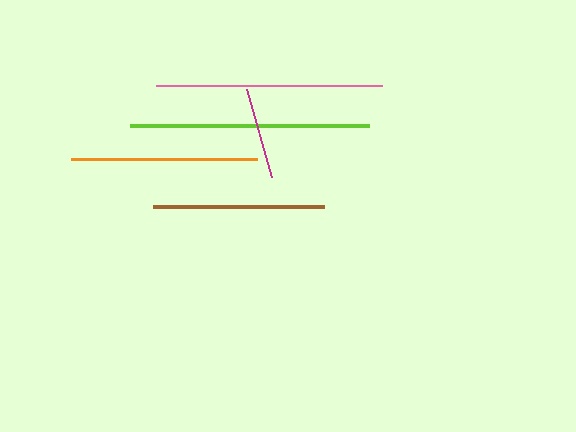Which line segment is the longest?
The lime line is the longest at approximately 239 pixels.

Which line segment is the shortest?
The magenta line is the shortest at approximately 91 pixels.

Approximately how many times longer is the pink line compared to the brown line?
The pink line is approximately 1.3 times the length of the brown line.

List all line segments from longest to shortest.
From longest to shortest: lime, pink, orange, brown, magenta.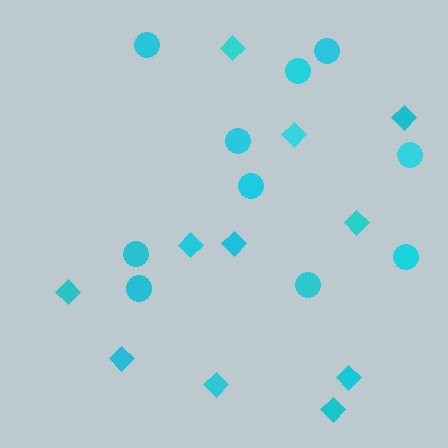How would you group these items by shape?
There are 2 groups: one group of circles (10) and one group of diamonds (11).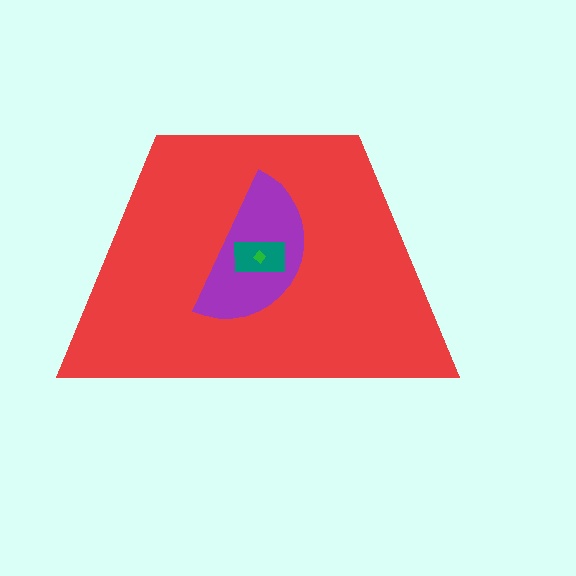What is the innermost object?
The green diamond.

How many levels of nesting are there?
4.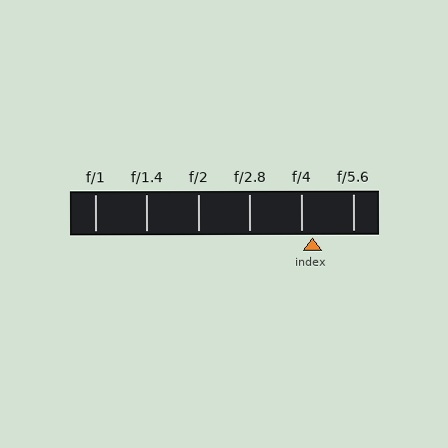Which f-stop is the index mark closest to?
The index mark is closest to f/4.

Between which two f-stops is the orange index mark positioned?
The index mark is between f/4 and f/5.6.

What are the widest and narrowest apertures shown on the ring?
The widest aperture shown is f/1 and the narrowest is f/5.6.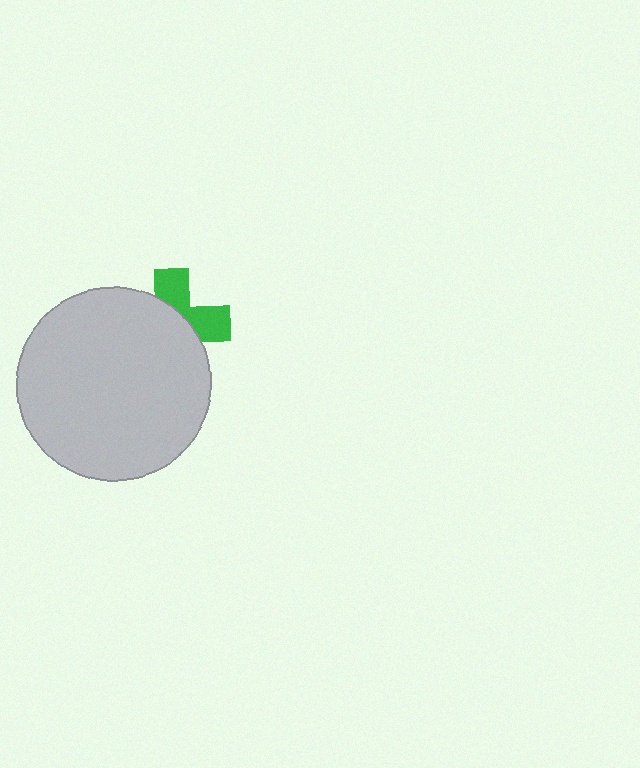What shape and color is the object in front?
The object in front is a light gray circle.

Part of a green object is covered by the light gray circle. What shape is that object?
It is a cross.